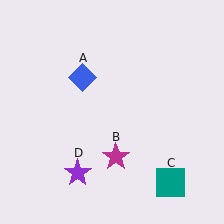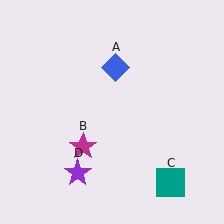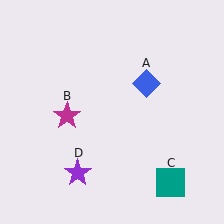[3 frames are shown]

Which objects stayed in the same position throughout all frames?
Teal square (object C) and purple star (object D) remained stationary.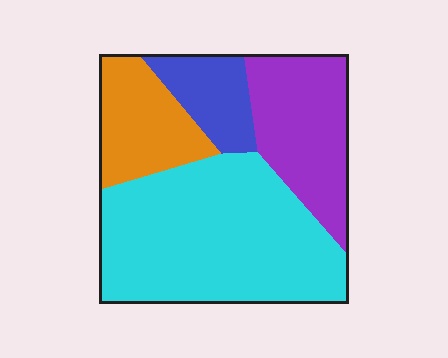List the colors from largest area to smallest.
From largest to smallest: cyan, purple, orange, blue.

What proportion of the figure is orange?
Orange covers roughly 15% of the figure.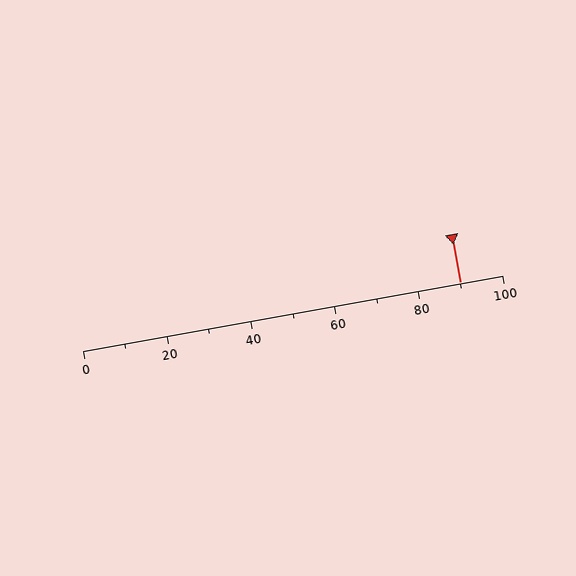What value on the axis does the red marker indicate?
The marker indicates approximately 90.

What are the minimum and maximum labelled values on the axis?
The axis runs from 0 to 100.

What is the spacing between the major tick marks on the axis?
The major ticks are spaced 20 apart.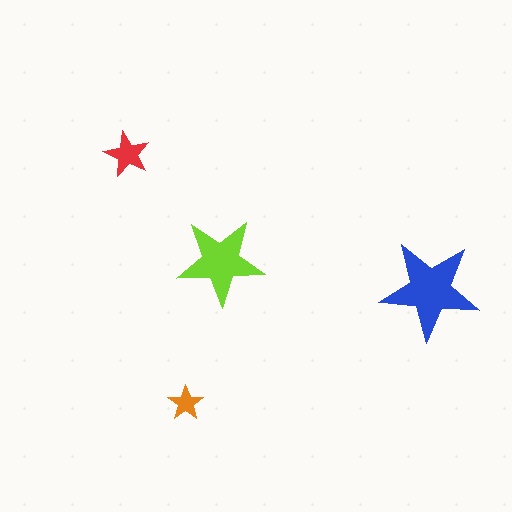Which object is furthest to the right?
The blue star is rightmost.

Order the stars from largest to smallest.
the blue one, the lime one, the red one, the orange one.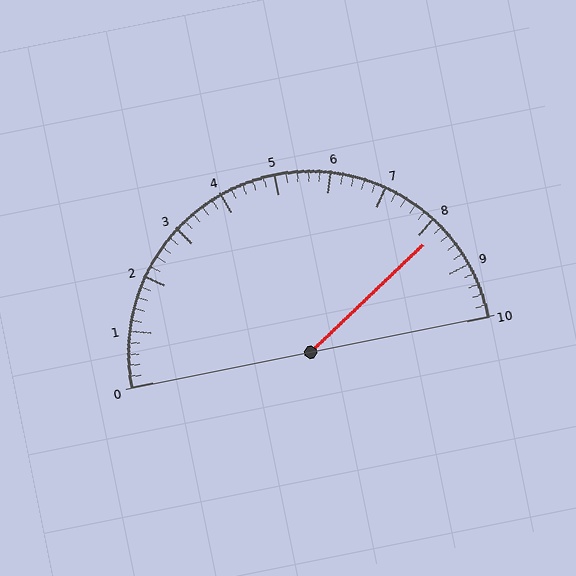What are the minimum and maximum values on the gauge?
The gauge ranges from 0 to 10.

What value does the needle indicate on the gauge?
The needle indicates approximately 8.2.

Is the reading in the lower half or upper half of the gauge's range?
The reading is in the upper half of the range (0 to 10).